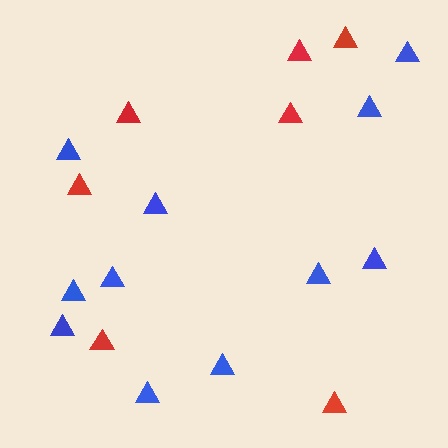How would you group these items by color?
There are 2 groups: one group of red triangles (7) and one group of blue triangles (11).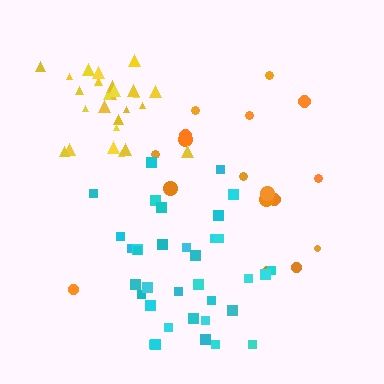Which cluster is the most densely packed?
Yellow.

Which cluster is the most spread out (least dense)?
Orange.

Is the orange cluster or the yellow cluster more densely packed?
Yellow.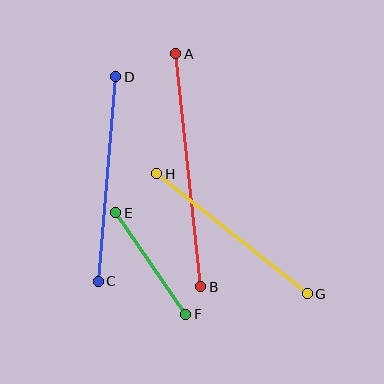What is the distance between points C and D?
The distance is approximately 205 pixels.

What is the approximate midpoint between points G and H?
The midpoint is at approximately (232, 234) pixels.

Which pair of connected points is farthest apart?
Points A and B are farthest apart.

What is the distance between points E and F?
The distance is approximately 123 pixels.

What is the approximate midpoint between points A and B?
The midpoint is at approximately (188, 170) pixels.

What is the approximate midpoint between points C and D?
The midpoint is at approximately (107, 179) pixels.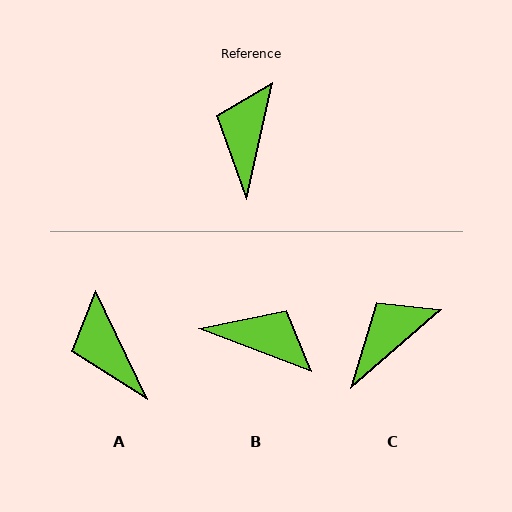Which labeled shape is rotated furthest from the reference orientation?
B, about 98 degrees away.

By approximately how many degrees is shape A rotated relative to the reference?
Approximately 38 degrees counter-clockwise.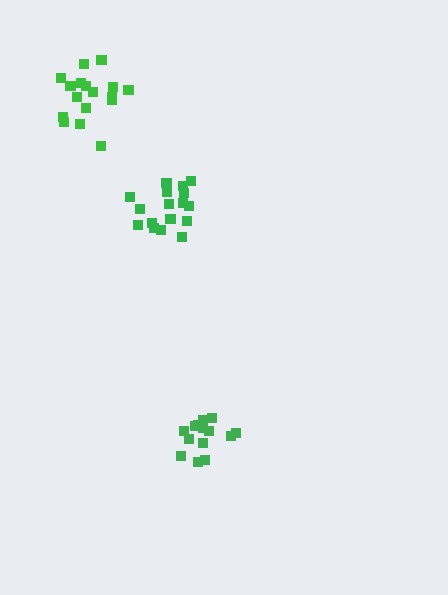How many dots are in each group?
Group 1: 17 dots, Group 2: 14 dots, Group 3: 17 dots (48 total).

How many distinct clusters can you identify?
There are 3 distinct clusters.